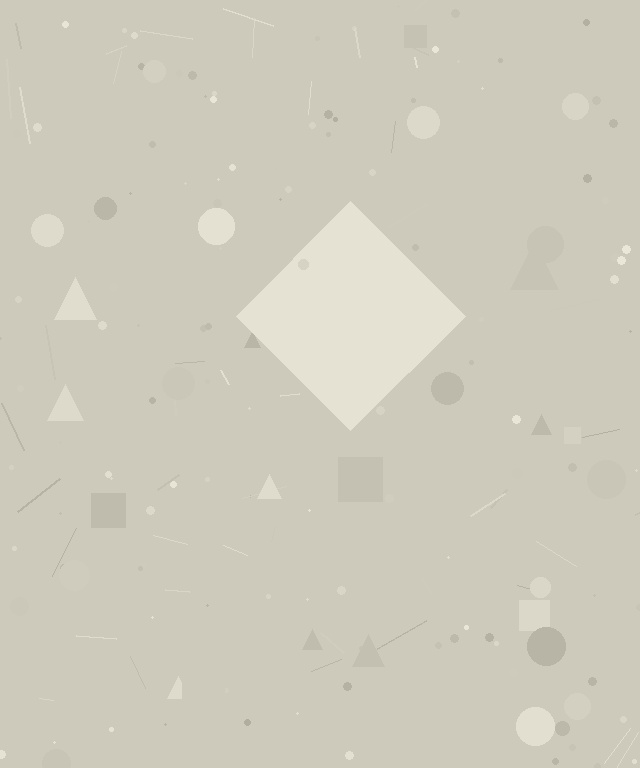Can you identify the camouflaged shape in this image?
The camouflaged shape is a diamond.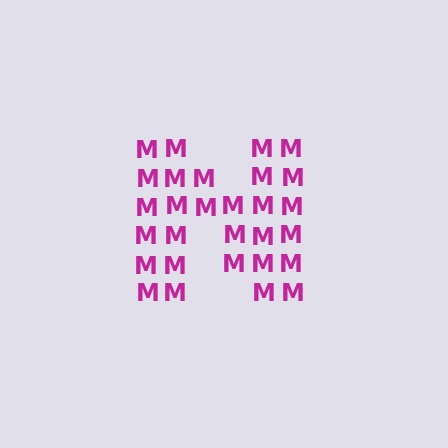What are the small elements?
The small elements are letter M's.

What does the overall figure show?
The overall figure shows the letter N.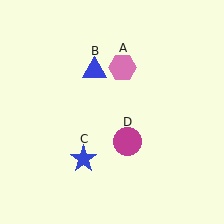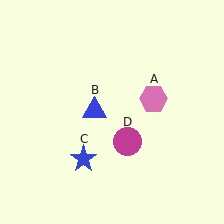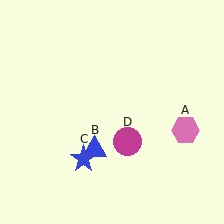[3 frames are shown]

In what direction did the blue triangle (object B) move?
The blue triangle (object B) moved down.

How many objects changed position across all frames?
2 objects changed position: pink hexagon (object A), blue triangle (object B).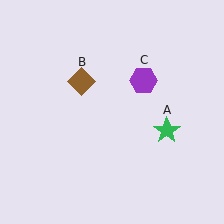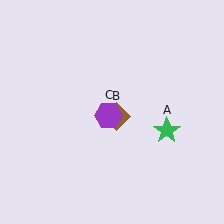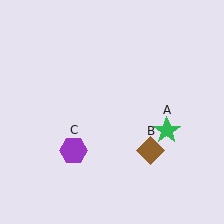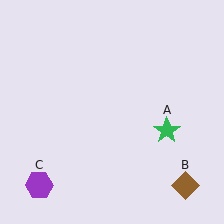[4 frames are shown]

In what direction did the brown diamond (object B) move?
The brown diamond (object B) moved down and to the right.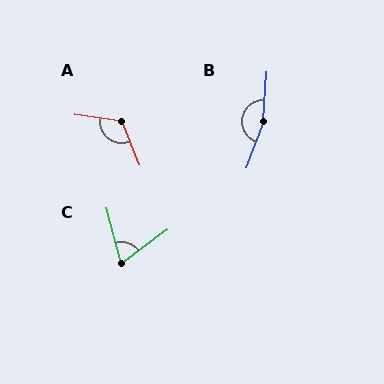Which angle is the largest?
B, at approximately 163 degrees.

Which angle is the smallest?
C, at approximately 68 degrees.